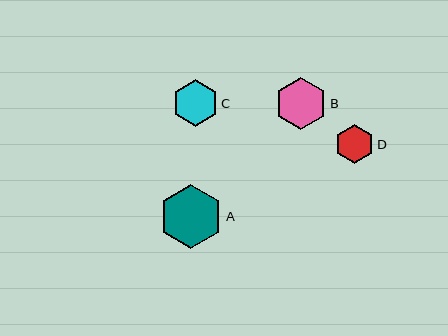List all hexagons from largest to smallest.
From largest to smallest: A, B, C, D.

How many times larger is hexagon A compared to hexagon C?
Hexagon A is approximately 1.4 times the size of hexagon C.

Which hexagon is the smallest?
Hexagon D is the smallest with a size of approximately 39 pixels.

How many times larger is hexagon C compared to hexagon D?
Hexagon C is approximately 1.2 times the size of hexagon D.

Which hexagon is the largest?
Hexagon A is the largest with a size of approximately 64 pixels.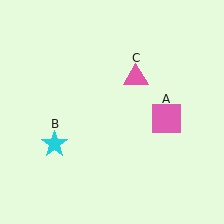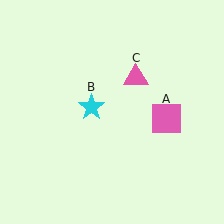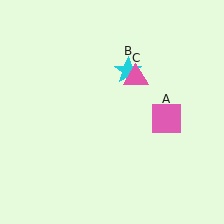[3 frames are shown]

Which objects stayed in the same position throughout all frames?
Pink square (object A) and pink triangle (object C) remained stationary.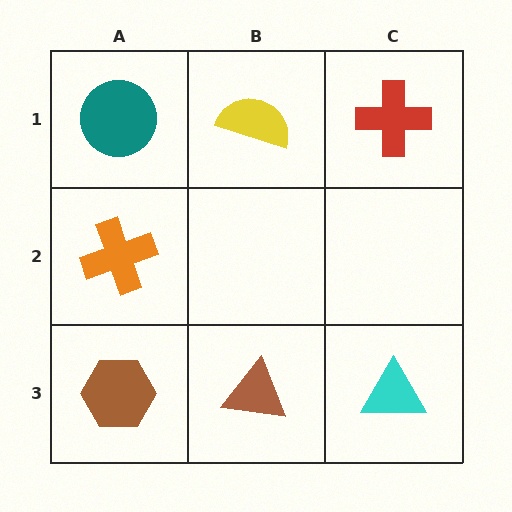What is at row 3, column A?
A brown hexagon.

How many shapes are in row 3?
3 shapes.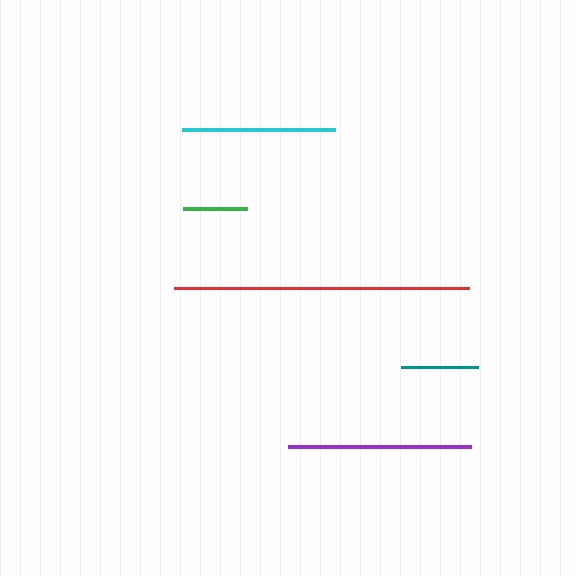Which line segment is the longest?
The red line is the longest at approximately 296 pixels.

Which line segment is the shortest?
The green line is the shortest at approximately 65 pixels.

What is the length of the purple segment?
The purple segment is approximately 183 pixels long.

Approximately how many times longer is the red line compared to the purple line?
The red line is approximately 1.6 times the length of the purple line.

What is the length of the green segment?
The green segment is approximately 65 pixels long.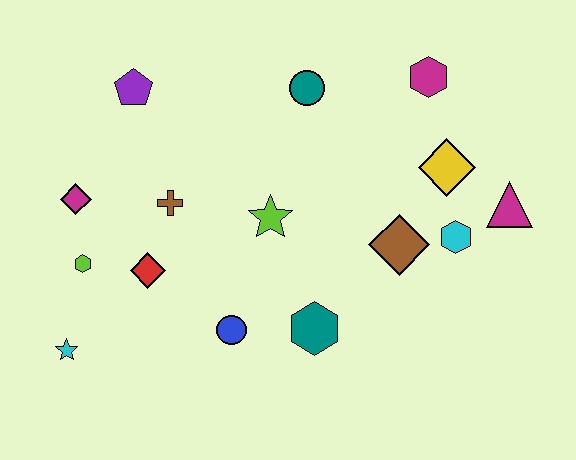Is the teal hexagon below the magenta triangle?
Yes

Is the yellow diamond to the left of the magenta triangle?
Yes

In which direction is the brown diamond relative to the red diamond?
The brown diamond is to the right of the red diamond.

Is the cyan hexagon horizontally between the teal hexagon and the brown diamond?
No